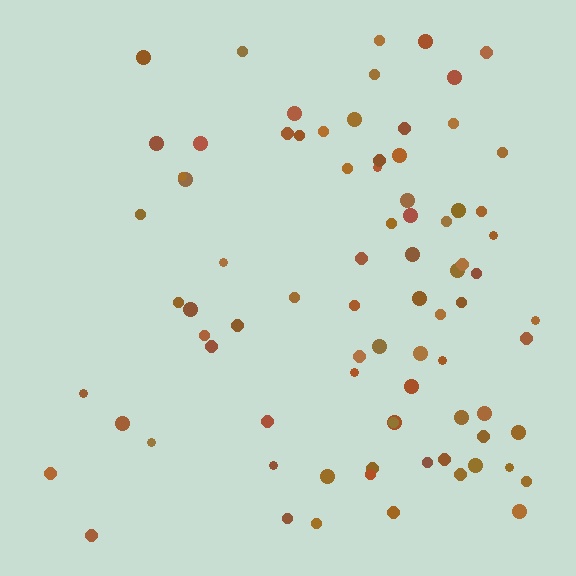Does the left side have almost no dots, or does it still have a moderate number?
Still a moderate number, just noticeably fewer than the right.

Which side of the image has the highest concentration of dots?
The right.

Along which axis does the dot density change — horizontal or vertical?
Horizontal.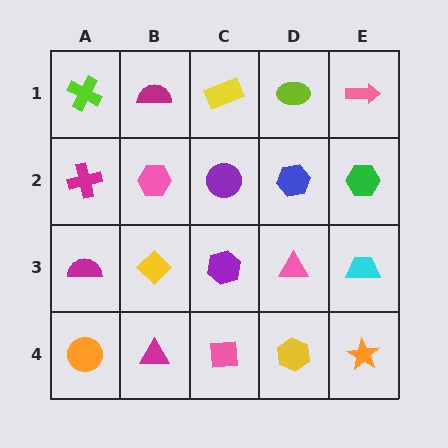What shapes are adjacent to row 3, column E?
A green hexagon (row 2, column E), an orange star (row 4, column E), a pink triangle (row 3, column D).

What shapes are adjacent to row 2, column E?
A pink arrow (row 1, column E), a cyan trapezoid (row 3, column E), a blue hexagon (row 2, column D).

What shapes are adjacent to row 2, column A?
A lime cross (row 1, column A), a magenta semicircle (row 3, column A), a pink hexagon (row 2, column B).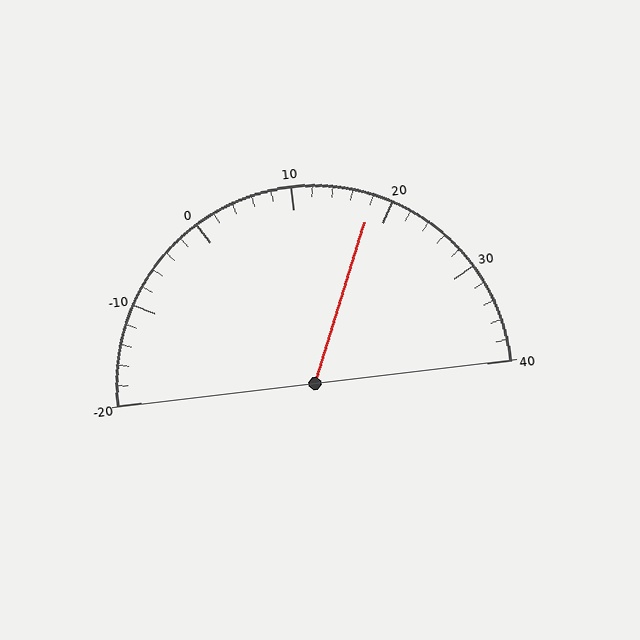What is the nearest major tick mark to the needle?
The nearest major tick mark is 20.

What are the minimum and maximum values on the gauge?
The gauge ranges from -20 to 40.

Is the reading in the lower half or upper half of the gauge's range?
The reading is in the upper half of the range (-20 to 40).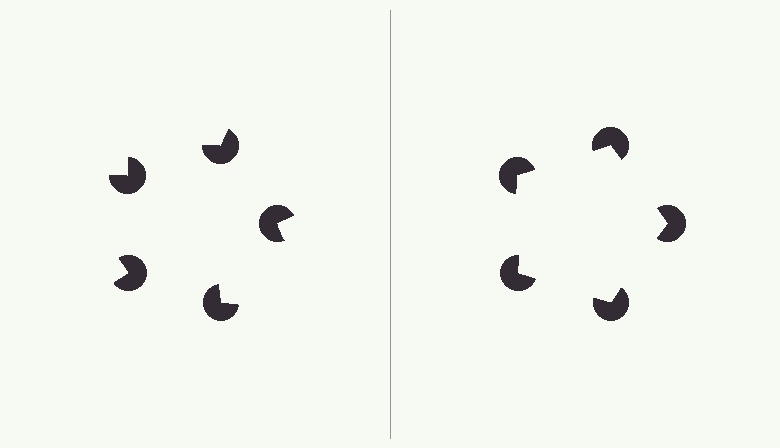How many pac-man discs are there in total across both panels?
10 — 5 on each side.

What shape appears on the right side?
An illusory pentagon.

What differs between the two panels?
The pac-man discs are positioned identically on both sides; only the wedge orientations differ. On the right they align to a pentagon; on the left they are misaligned.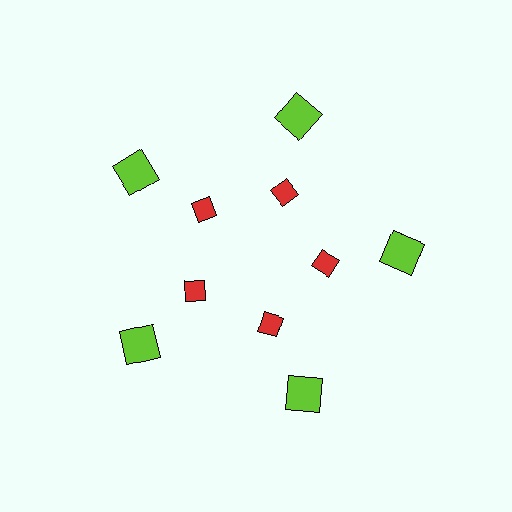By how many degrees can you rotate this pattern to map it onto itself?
The pattern maps onto itself every 72 degrees of rotation.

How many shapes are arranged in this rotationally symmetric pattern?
There are 10 shapes, arranged in 5 groups of 2.